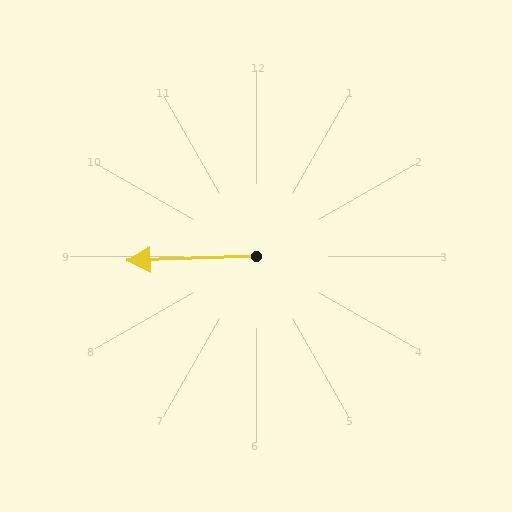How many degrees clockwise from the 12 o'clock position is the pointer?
Approximately 268 degrees.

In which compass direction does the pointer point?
West.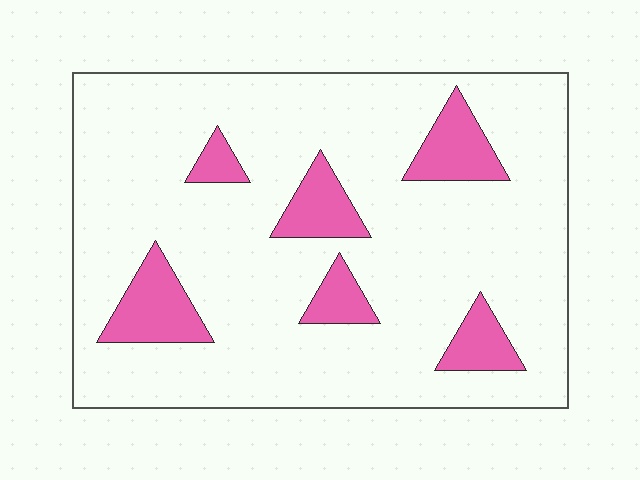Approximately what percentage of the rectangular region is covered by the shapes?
Approximately 15%.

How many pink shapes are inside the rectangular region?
6.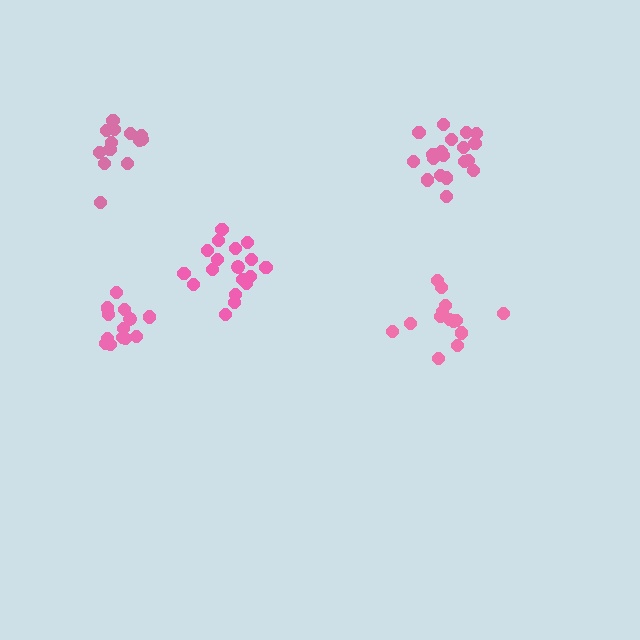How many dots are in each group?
Group 1: 14 dots, Group 2: 13 dots, Group 3: 18 dots, Group 4: 13 dots, Group 5: 19 dots (77 total).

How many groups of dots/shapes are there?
There are 5 groups.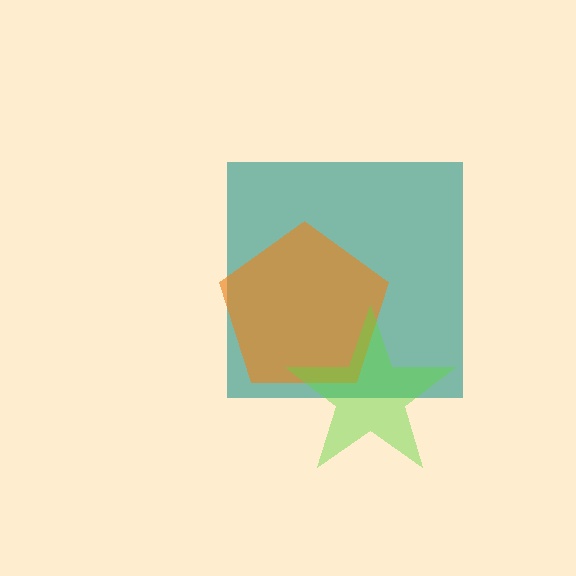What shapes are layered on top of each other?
The layered shapes are: a teal square, an orange pentagon, a lime star.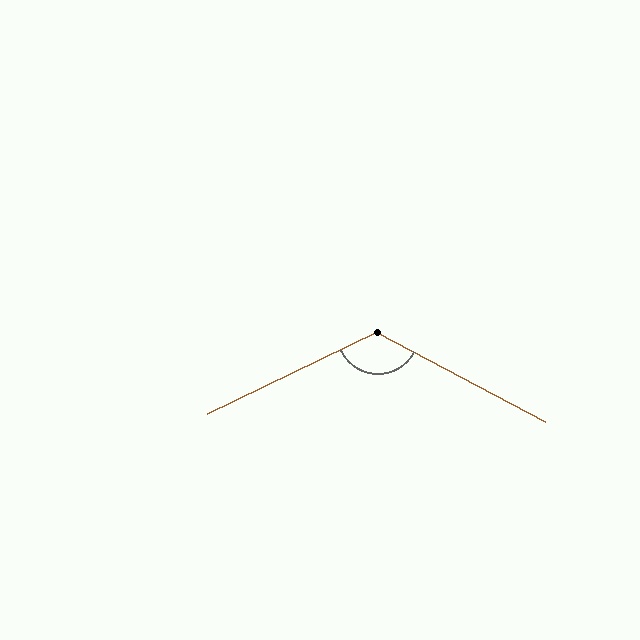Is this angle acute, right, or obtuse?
It is obtuse.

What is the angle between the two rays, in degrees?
Approximately 126 degrees.